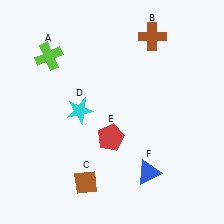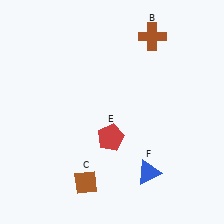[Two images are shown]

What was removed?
The lime cross (A), the cyan star (D) were removed in Image 2.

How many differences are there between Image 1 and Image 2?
There are 2 differences between the two images.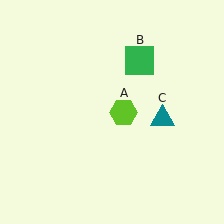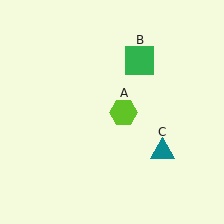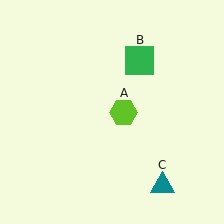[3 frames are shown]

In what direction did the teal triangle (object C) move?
The teal triangle (object C) moved down.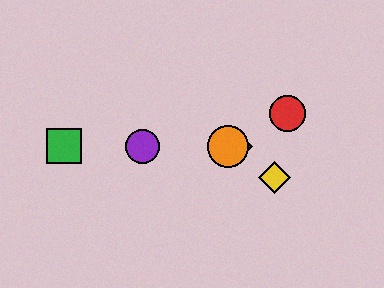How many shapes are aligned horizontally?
4 shapes (the blue diamond, the green square, the purple circle, the orange circle) are aligned horizontally.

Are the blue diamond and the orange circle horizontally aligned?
Yes, both are at y≈146.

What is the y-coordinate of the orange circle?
The orange circle is at y≈146.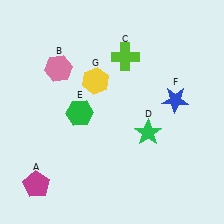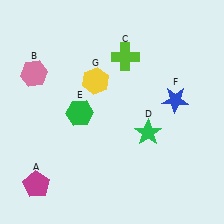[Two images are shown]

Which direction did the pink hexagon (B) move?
The pink hexagon (B) moved left.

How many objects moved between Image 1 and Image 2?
1 object moved between the two images.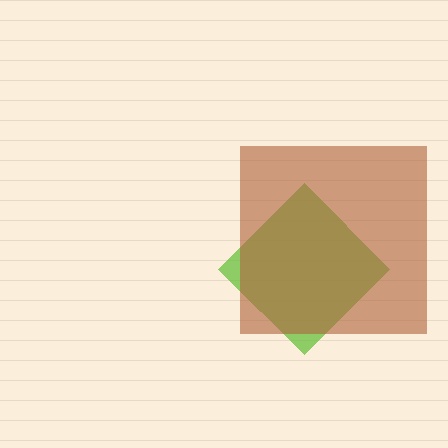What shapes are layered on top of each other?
The layered shapes are: a lime diamond, a brown square.